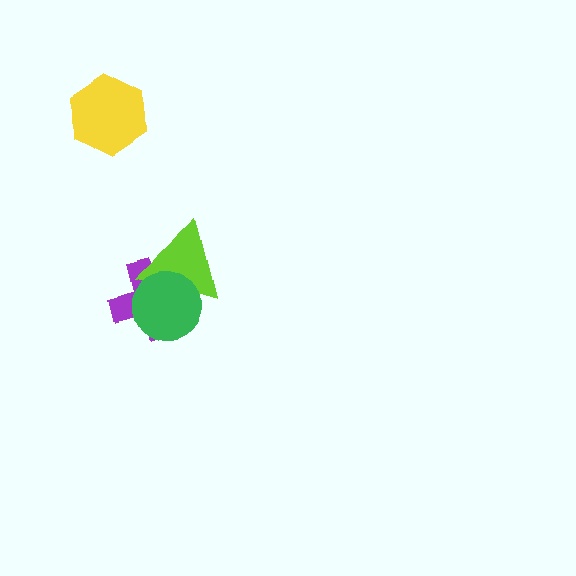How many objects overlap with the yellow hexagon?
0 objects overlap with the yellow hexagon.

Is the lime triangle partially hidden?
Yes, it is partially covered by another shape.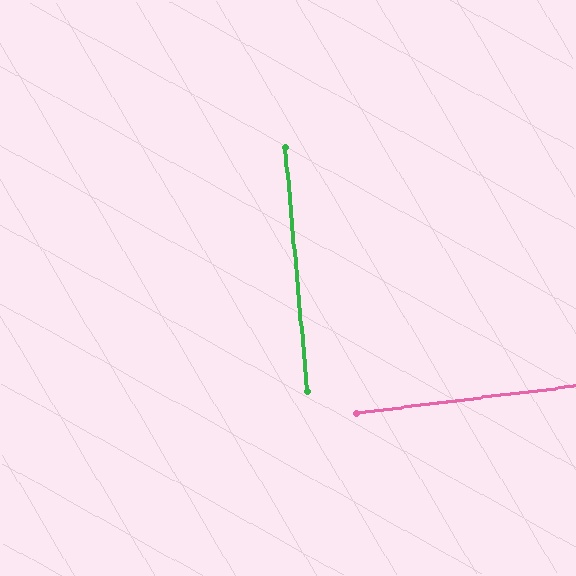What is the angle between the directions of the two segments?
Approximately 88 degrees.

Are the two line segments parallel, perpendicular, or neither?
Perpendicular — they meet at approximately 88°.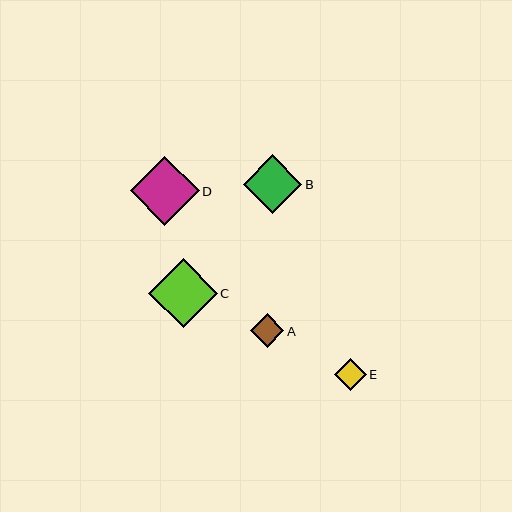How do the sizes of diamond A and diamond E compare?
Diamond A and diamond E are approximately the same size.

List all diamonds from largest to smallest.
From largest to smallest: D, C, B, A, E.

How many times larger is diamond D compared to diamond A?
Diamond D is approximately 2.0 times the size of diamond A.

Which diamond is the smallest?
Diamond E is the smallest with a size of approximately 32 pixels.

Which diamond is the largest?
Diamond D is the largest with a size of approximately 69 pixels.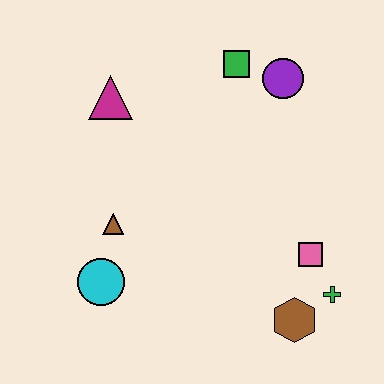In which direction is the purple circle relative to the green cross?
The purple circle is above the green cross.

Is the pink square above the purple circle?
No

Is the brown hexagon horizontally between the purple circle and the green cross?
Yes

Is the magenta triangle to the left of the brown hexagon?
Yes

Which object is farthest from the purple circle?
The cyan circle is farthest from the purple circle.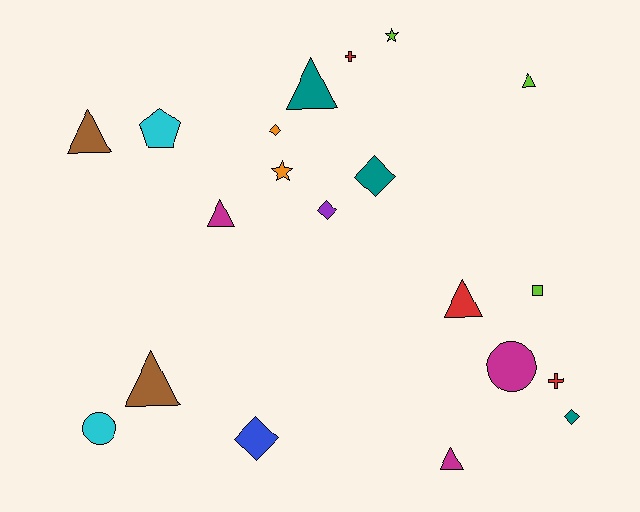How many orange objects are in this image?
There are 2 orange objects.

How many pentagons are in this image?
There is 1 pentagon.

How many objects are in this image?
There are 20 objects.